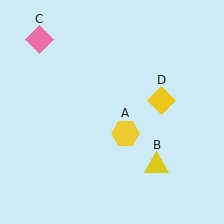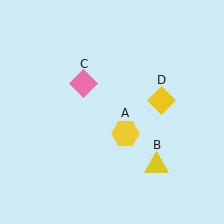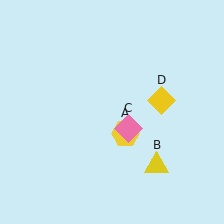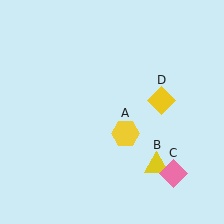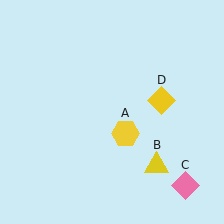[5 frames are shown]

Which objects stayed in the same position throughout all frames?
Yellow hexagon (object A) and yellow triangle (object B) and yellow diamond (object D) remained stationary.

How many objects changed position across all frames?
1 object changed position: pink diamond (object C).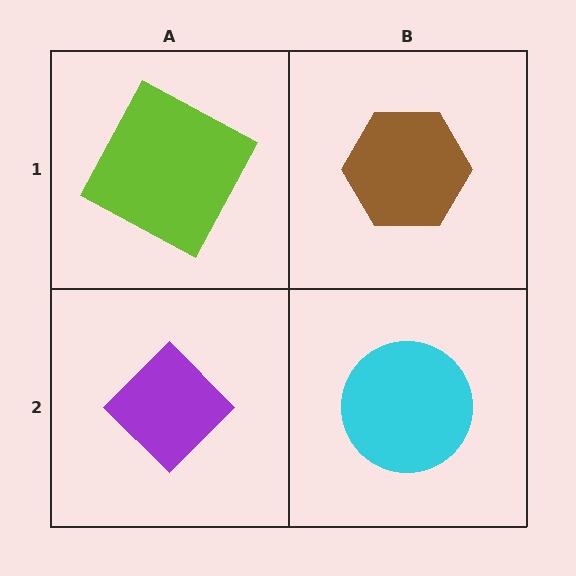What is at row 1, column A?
A lime square.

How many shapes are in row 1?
2 shapes.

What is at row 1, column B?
A brown hexagon.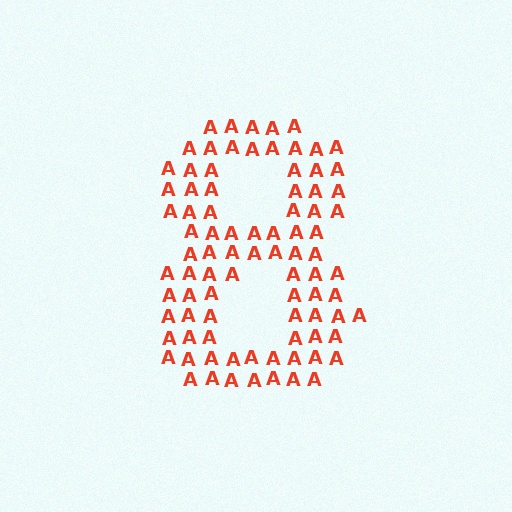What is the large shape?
The large shape is the digit 8.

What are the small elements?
The small elements are letter A's.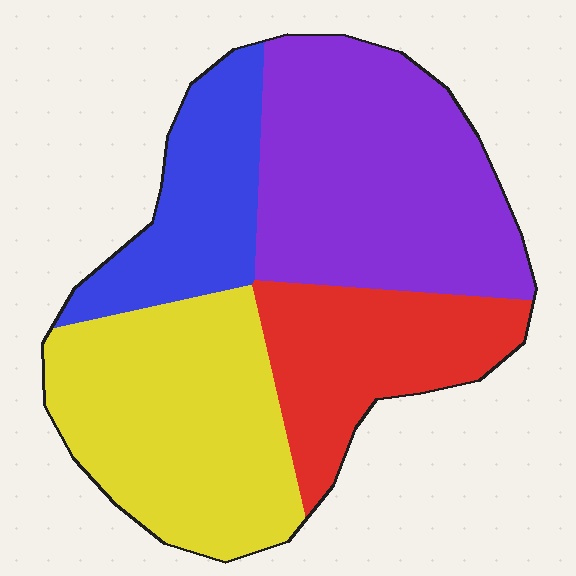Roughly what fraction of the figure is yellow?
Yellow covers 31% of the figure.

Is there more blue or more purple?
Purple.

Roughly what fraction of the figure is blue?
Blue covers 16% of the figure.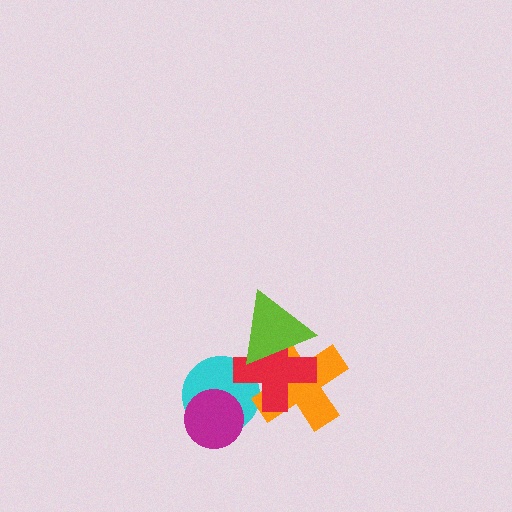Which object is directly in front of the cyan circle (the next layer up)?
The magenta circle is directly in front of the cyan circle.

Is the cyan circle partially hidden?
Yes, it is partially covered by another shape.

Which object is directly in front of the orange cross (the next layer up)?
The red cross is directly in front of the orange cross.